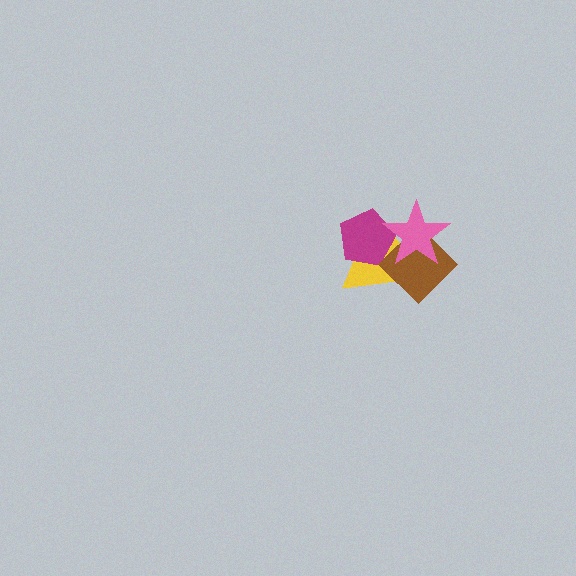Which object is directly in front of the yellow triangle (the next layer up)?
The magenta pentagon is directly in front of the yellow triangle.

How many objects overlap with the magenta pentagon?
3 objects overlap with the magenta pentagon.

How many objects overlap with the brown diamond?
3 objects overlap with the brown diamond.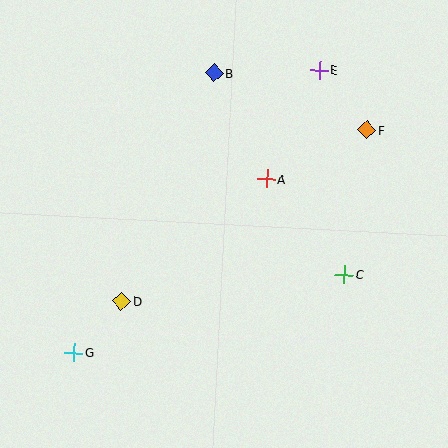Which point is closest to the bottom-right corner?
Point C is closest to the bottom-right corner.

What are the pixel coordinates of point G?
Point G is at (74, 353).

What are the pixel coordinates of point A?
Point A is at (267, 179).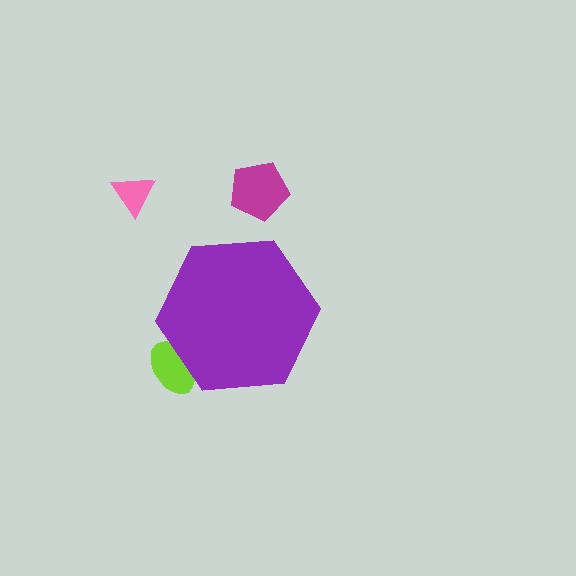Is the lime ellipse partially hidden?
Yes, the lime ellipse is partially hidden behind the purple hexagon.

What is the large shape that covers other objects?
A purple hexagon.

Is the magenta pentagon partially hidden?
No, the magenta pentagon is fully visible.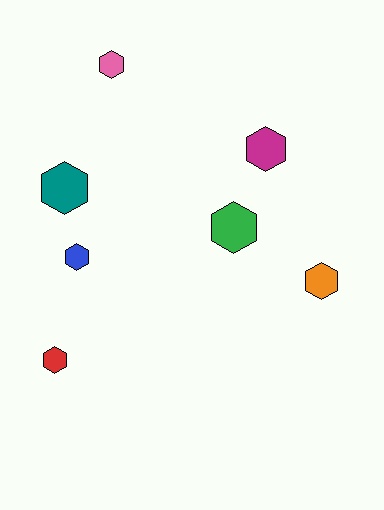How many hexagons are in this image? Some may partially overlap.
There are 7 hexagons.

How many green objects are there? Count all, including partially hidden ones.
There is 1 green object.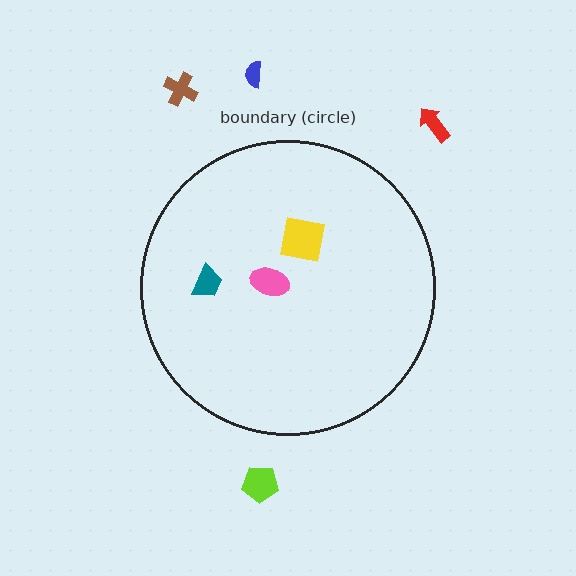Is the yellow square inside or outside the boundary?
Inside.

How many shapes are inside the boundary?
3 inside, 4 outside.